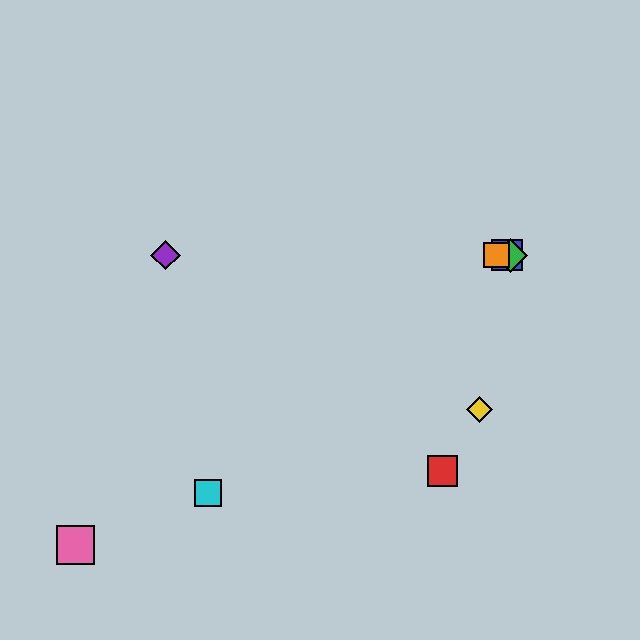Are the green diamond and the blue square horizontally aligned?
Yes, both are at y≈255.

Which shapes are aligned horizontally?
The blue square, the green diamond, the purple diamond, the orange square are aligned horizontally.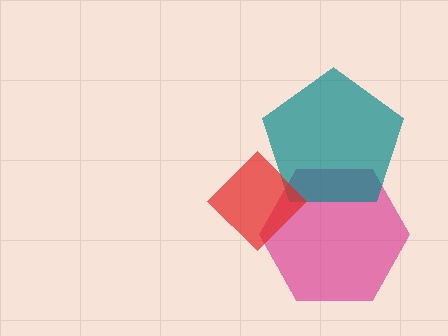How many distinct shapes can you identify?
There are 3 distinct shapes: a magenta hexagon, a teal pentagon, a red diamond.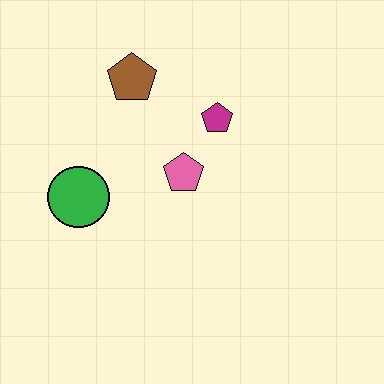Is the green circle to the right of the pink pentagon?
No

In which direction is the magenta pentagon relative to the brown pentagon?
The magenta pentagon is to the right of the brown pentagon.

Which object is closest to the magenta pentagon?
The pink pentagon is closest to the magenta pentagon.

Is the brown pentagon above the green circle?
Yes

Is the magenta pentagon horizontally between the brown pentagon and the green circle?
No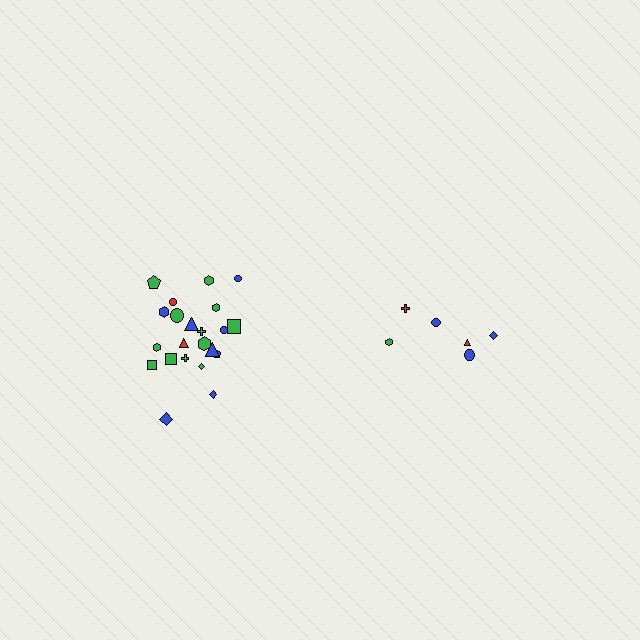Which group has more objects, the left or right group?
The left group.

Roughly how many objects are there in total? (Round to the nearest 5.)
Roughly 30 objects in total.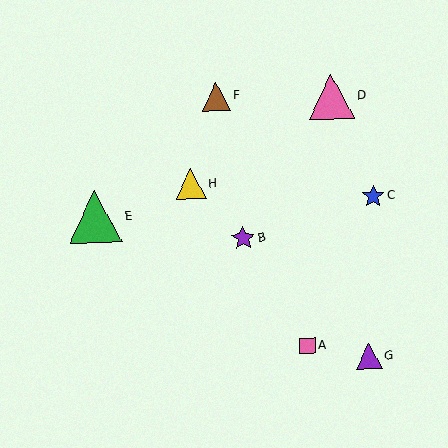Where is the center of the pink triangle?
The center of the pink triangle is at (331, 97).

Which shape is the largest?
The green triangle (labeled E) is the largest.